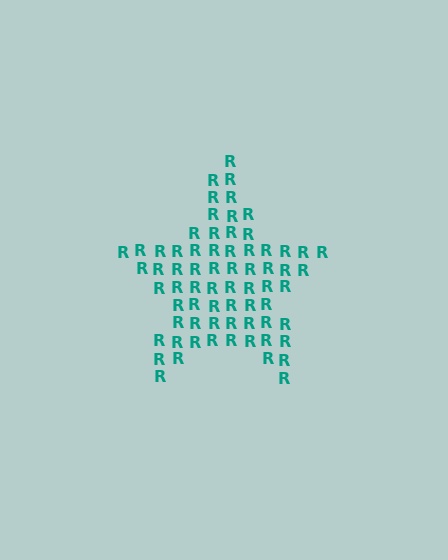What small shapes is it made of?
It is made of small letter R's.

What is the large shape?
The large shape is a star.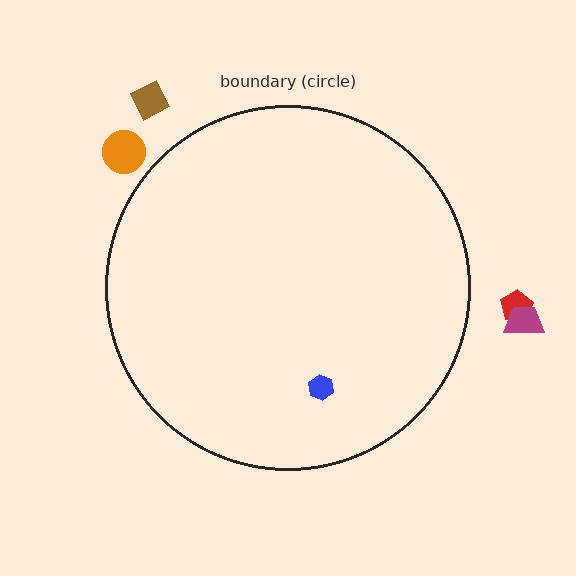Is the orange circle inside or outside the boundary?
Outside.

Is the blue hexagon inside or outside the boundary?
Inside.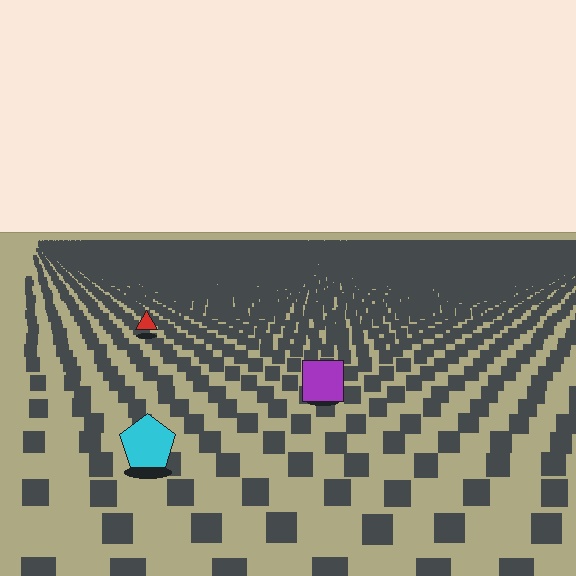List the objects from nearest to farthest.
From nearest to farthest: the cyan pentagon, the purple square, the red triangle.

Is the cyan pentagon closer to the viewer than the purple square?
Yes. The cyan pentagon is closer — you can tell from the texture gradient: the ground texture is coarser near it.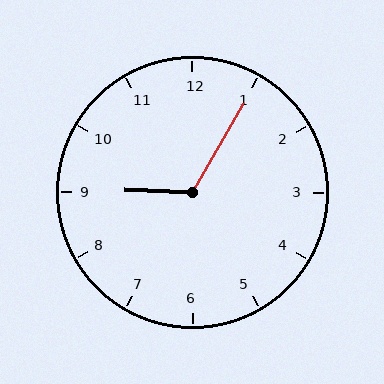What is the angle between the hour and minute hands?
Approximately 118 degrees.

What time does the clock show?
9:05.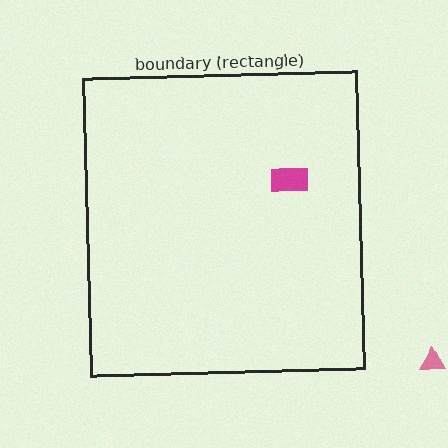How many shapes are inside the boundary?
1 inside, 1 outside.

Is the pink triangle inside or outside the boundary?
Outside.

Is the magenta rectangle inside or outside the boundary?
Inside.